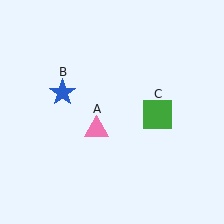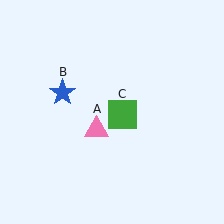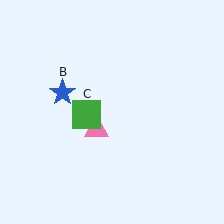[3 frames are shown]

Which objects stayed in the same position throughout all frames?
Pink triangle (object A) and blue star (object B) remained stationary.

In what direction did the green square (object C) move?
The green square (object C) moved left.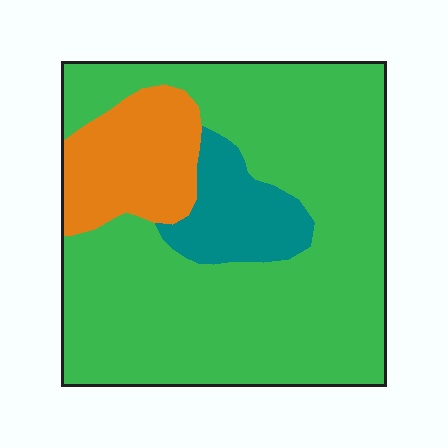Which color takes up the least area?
Teal, at roughly 10%.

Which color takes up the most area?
Green, at roughly 75%.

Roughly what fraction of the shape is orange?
Orange covers 15% of the shape.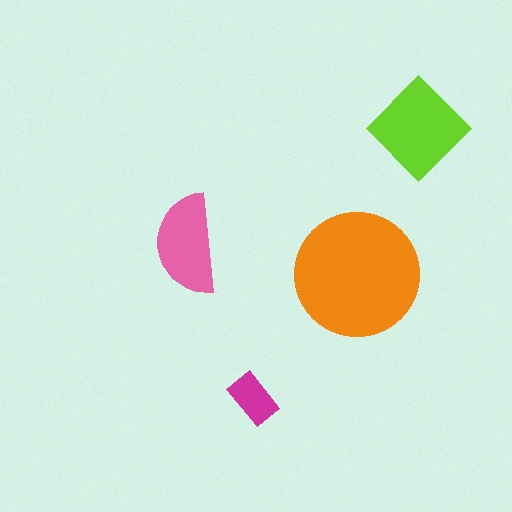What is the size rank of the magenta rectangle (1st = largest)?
4th.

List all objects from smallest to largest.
The magenta rectangle, the pink semicircle, the lime diamond, the orange circle.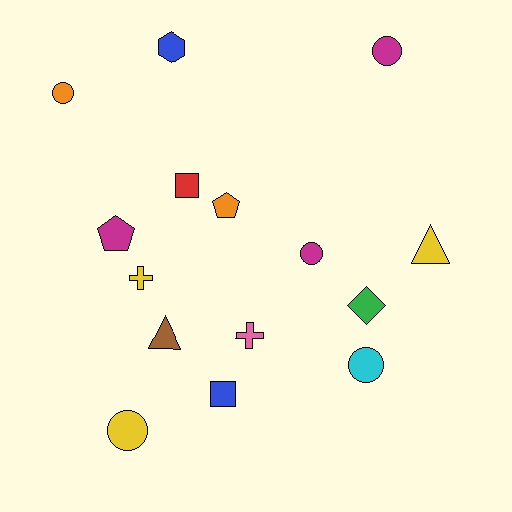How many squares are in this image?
There are 2 squares.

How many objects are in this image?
There are 15 objects.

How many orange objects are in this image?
There are 2 orange objects.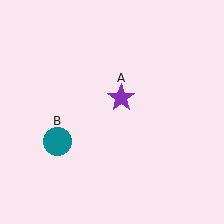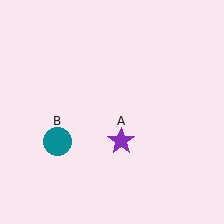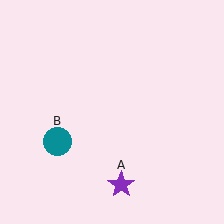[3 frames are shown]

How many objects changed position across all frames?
1 object changed position: purple star (object A).